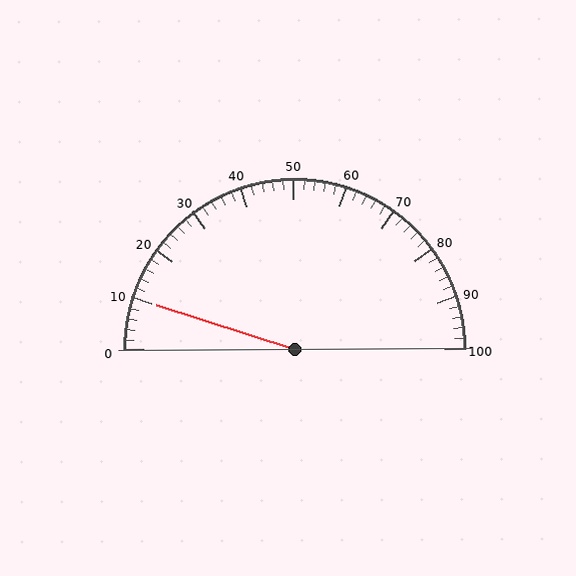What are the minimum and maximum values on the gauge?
The gauge ranges from 0 to 100.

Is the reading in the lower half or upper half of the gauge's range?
The reading is in the lower half of the range (0 to 100).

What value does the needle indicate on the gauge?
The needle indicates approximately 10.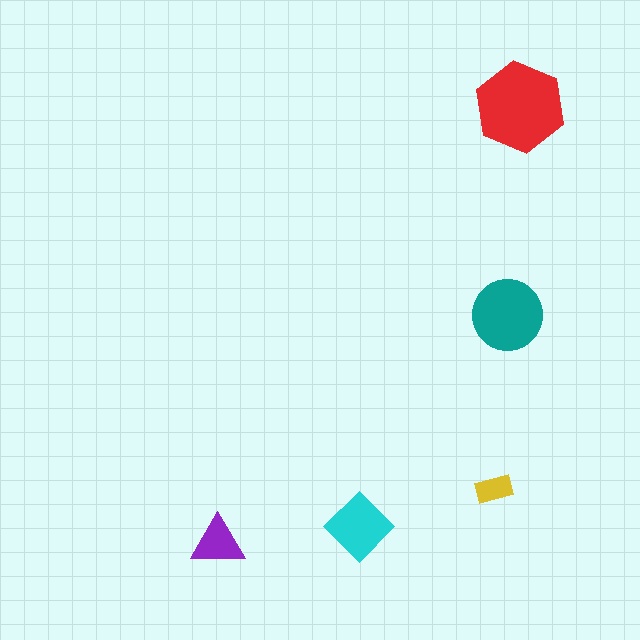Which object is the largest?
The red hexagon.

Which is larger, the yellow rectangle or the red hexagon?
The red hexagon.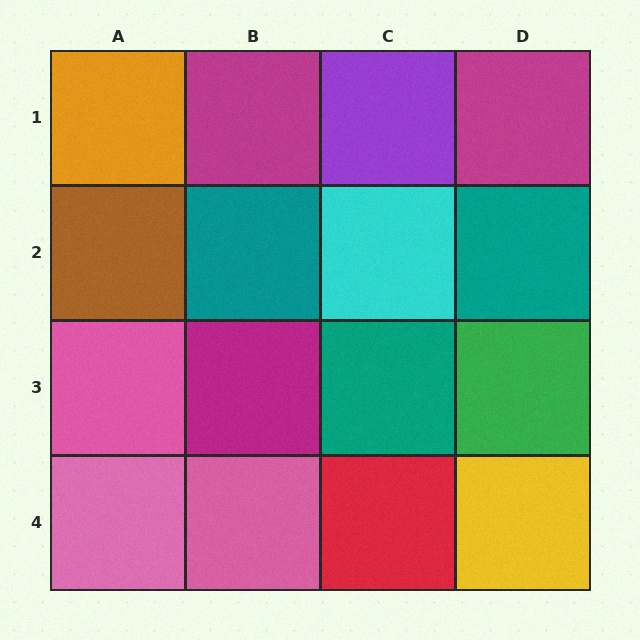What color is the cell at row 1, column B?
Magenta.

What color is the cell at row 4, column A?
Pink.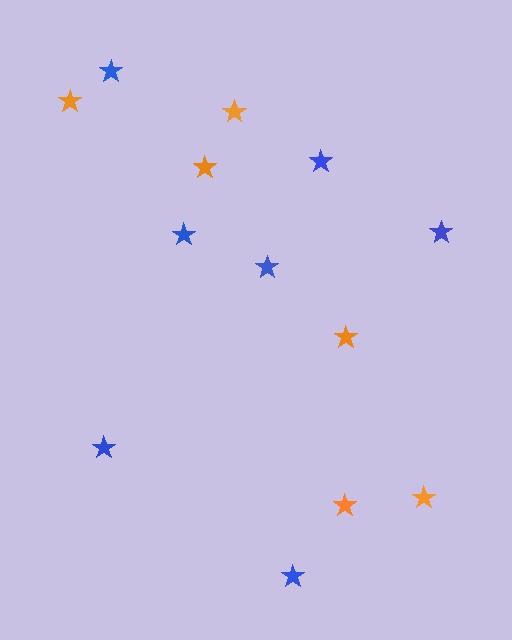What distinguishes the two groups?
There are 2 groups: one group of blue stars (7) and one group of orange stars (6).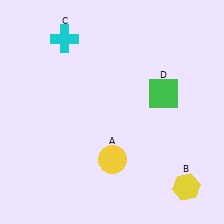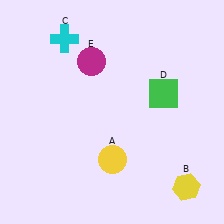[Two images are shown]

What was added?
A magenta circle (E) was added in Image 2.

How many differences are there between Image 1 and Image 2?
There is 1 difference between the two images.